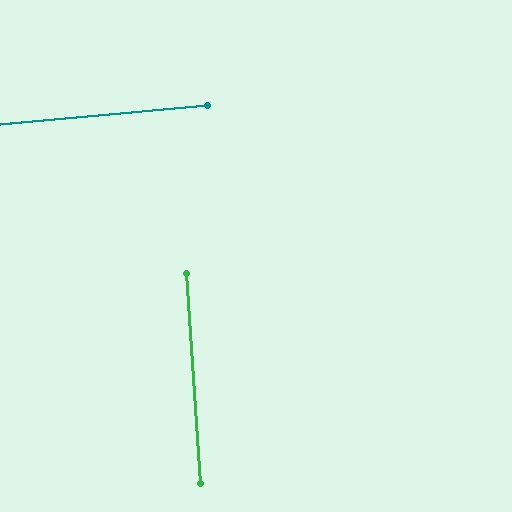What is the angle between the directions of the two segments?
Approximately 88 degrees.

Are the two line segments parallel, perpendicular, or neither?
Perpendicular — they meet at approximately 88°.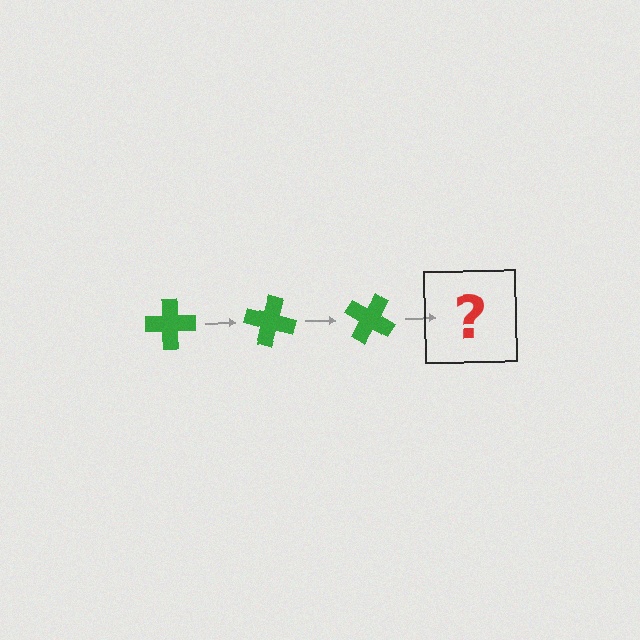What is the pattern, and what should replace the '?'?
The pattern is that the cross rotates 15 degrees each step. The '?' should be a green cross rotated 45 degrees.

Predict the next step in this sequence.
The next step is a green cross rotated 45 degrees.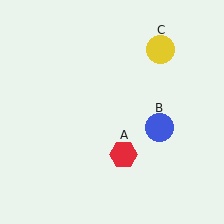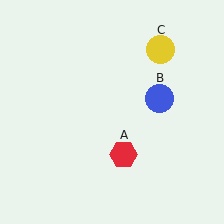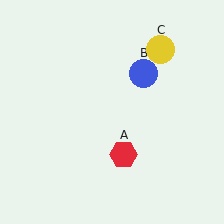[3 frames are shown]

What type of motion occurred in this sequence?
The blue circle (object B) rotated counterclockwise around the center of the scene.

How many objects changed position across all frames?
1 object changed position: blue circle (object B).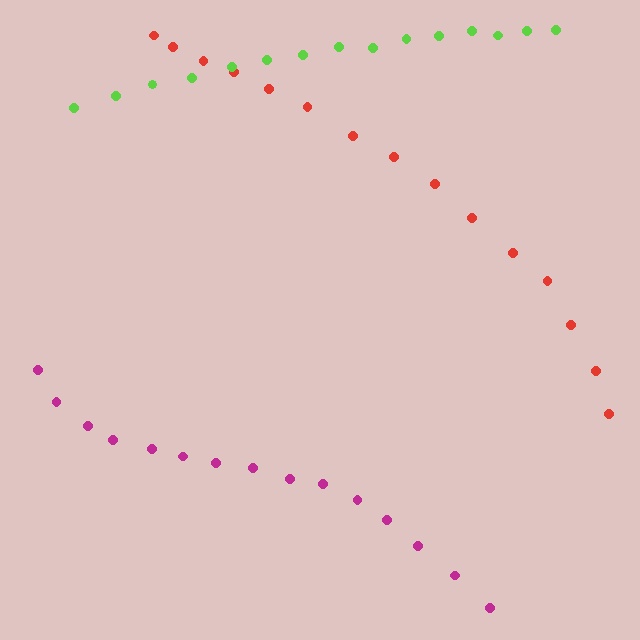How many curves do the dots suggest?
There are 3 distinct paths.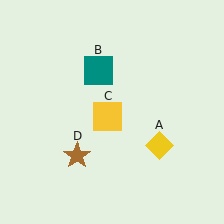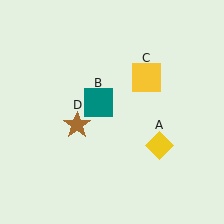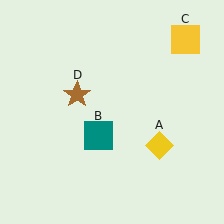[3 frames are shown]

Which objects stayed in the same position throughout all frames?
Yellow diamond (object A) remained stationary.